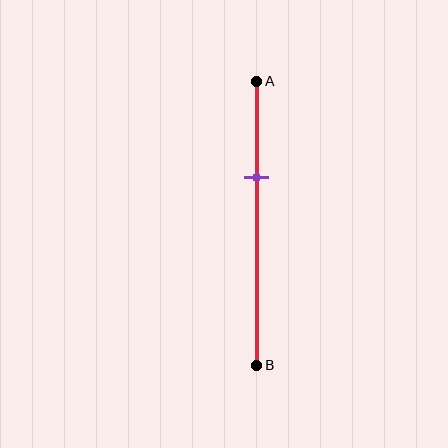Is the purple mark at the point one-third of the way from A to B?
Yes, the mark is approximately at the one-third point.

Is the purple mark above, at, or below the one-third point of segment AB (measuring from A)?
The purple mark is approximately at the one-third point of segment AB.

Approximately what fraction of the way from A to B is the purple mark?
The purple mark is approximately 35% of the way from A to B.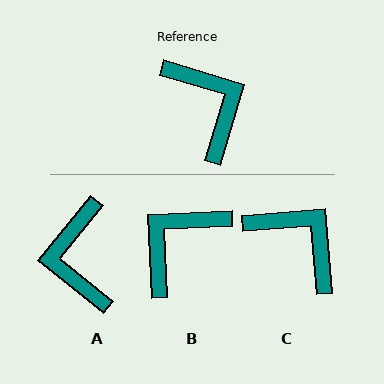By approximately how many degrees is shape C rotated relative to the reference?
Approximately 21 degrees counter-clockwise.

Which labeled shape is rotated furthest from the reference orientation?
A, about 158 degrees away.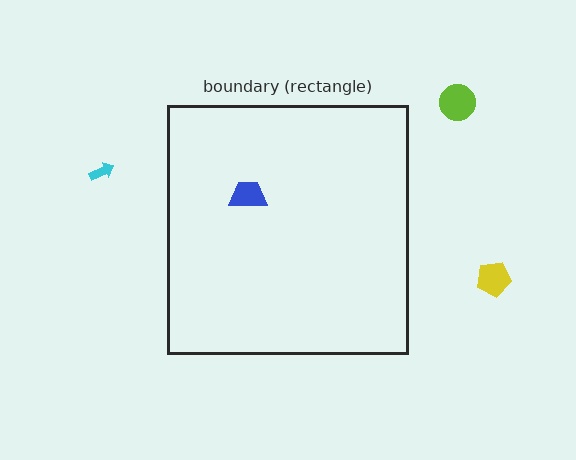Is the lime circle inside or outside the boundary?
Outside.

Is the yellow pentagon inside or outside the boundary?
Outside.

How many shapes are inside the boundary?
1 inside, 3 outside.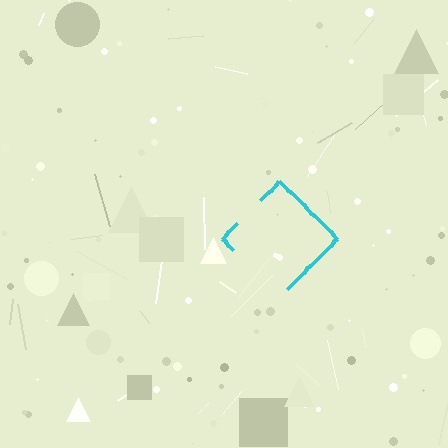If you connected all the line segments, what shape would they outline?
They would outline a diamond.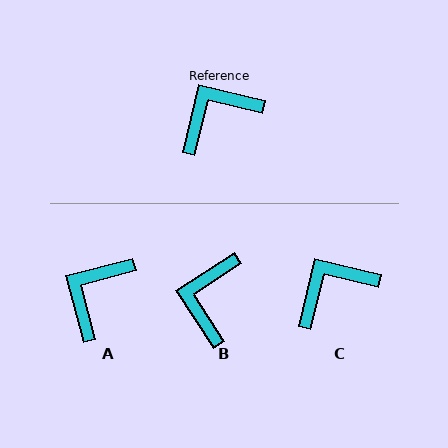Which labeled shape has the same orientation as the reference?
C.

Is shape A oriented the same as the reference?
No, it is off by about 28 degrees.